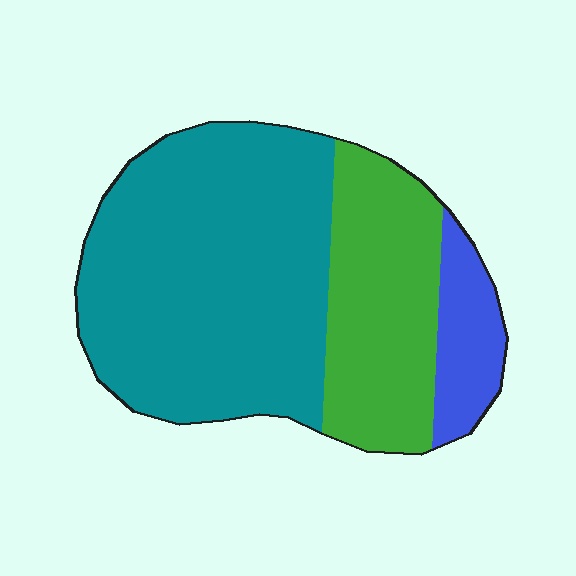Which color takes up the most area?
Teal, at roughly 60%.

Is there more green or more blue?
Green.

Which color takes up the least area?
Blue, at roughly 10%.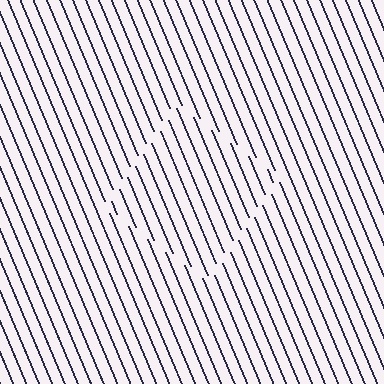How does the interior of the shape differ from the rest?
The interior of the shape contains the same grating, shifted by half a period — the contour is defined by the phase discontinuity where line-ends from the inner and outer gratings abut.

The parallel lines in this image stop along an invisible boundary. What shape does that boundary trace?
An illusory square. The interior of the shape contains the same grating, shifted by half a period — the contour is defined by the phase discontinuity where line-ends from the inner and outer gratings abut.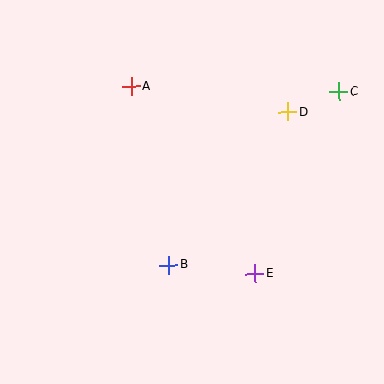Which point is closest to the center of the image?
Point B at (169, 265) is closest to the center.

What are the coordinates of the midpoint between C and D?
The midpoint between C and D is at (313, 102).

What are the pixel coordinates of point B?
Point B is at (169, 265).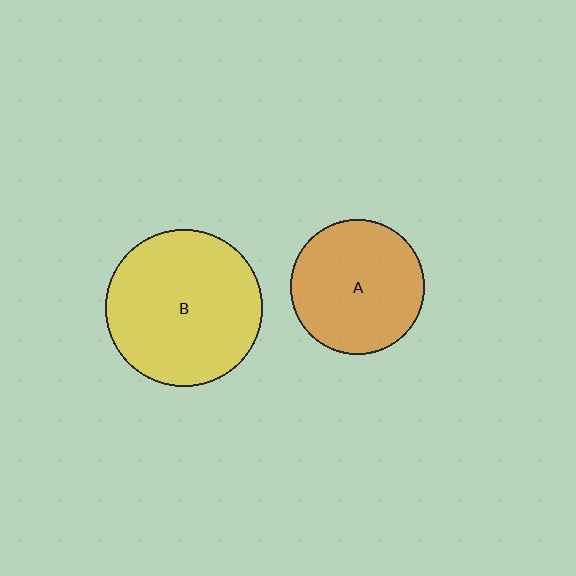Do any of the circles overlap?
No, none of the circles overlap.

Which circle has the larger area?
Circle B (yellow).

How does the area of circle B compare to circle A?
Approximately 1.4 times.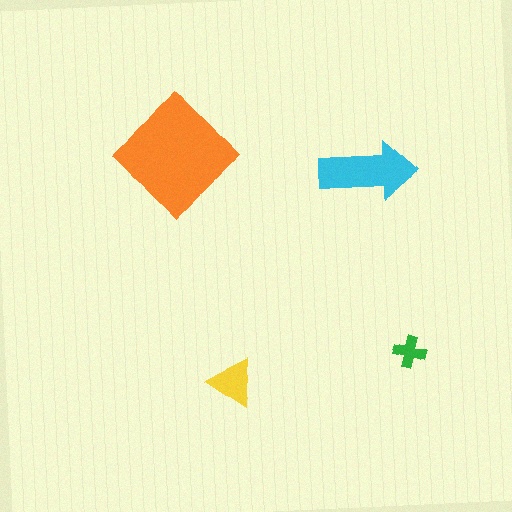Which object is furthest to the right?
The green cross is rightmost.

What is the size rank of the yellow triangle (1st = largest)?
3rd.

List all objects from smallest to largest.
The green cross, the yellow triangle, the cyan arrow, the orange diamond.